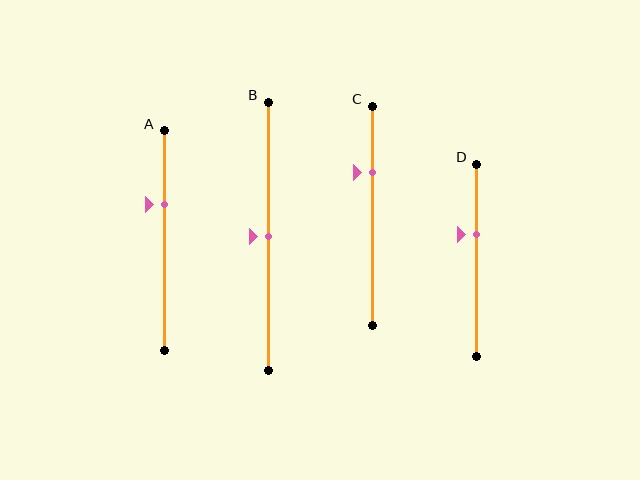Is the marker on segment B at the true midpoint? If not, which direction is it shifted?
Yes, the marker on segment B is at the true midpoint.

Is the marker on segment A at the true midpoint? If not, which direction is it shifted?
No, the marker on segment A is shifted upward by about 16% of the segment length.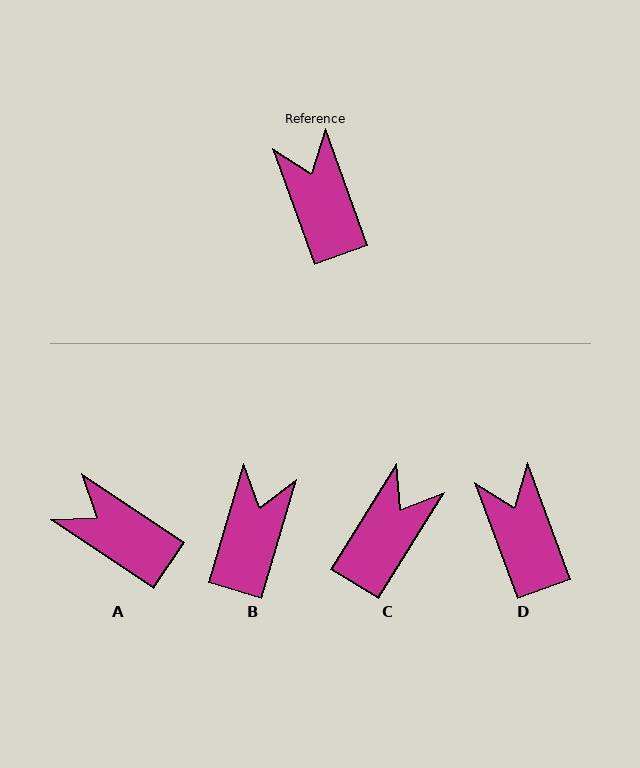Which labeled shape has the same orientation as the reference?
D.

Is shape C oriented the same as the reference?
No, it is off by about 52 degrees.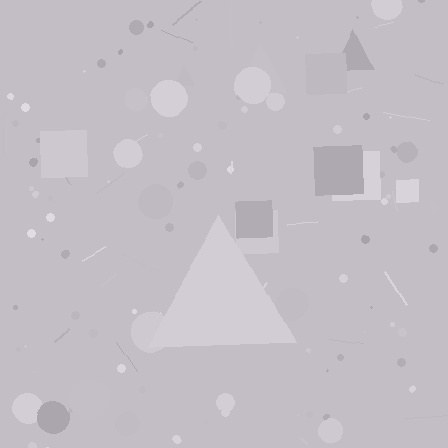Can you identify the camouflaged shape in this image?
The camouflaged shape is a triangle.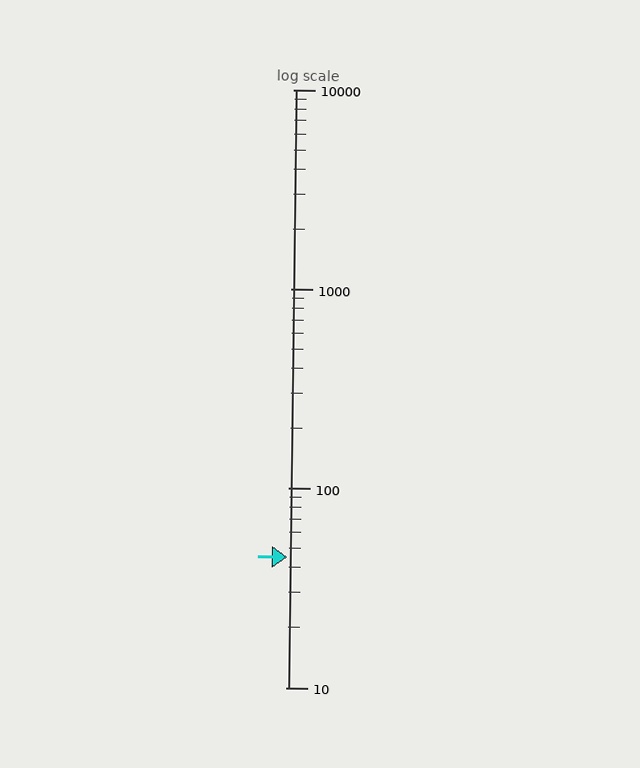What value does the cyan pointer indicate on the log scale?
The pointer indicates approximately 45.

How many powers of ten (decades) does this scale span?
The scale spans 3 decades, from 10 to 10000.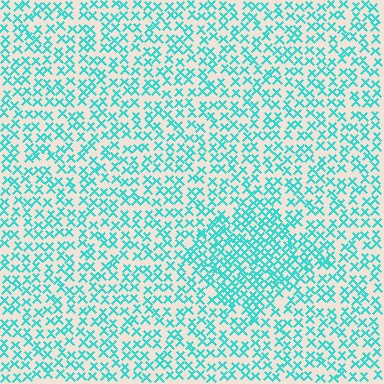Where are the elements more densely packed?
The elements are more densely packed inside the diamond boundary.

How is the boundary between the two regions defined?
The boundary is defined by a change in element density (approximately 1.7x ratio). All elements are the same color, size, and shape.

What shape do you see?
I see a diamond.